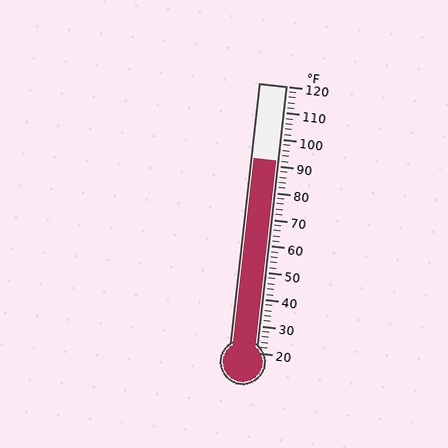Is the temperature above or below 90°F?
The temperature is above 90°F.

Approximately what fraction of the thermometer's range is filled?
The thermometer is filled to approximately 70% of its range.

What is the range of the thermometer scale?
The thermometer scale ranges from 20°F to 120°F.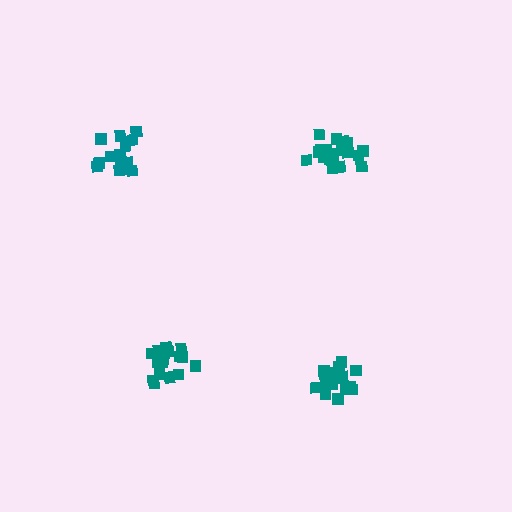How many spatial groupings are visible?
There are 4 spatial groupings.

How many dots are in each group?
Group 1: 20 dots, Group 2: 19 dots, Group 3: 16 dots, Group 4: 20 dots (75 total).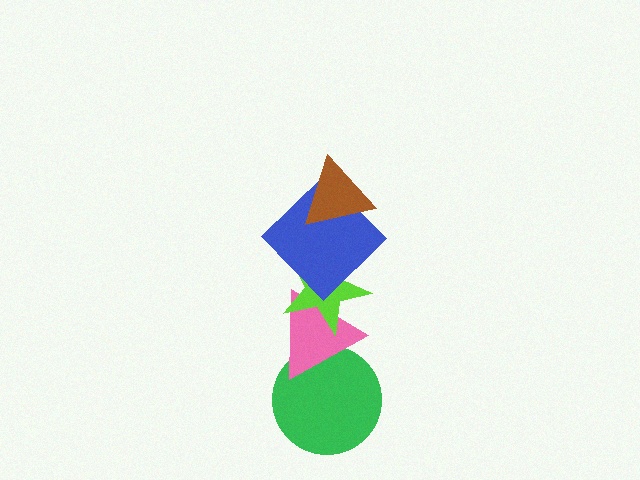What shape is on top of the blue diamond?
The brown triangle is on top of the blue diamond.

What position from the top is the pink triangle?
The pink triangle is 4th from the top.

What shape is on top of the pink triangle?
The lime star is on top of the pink triangle.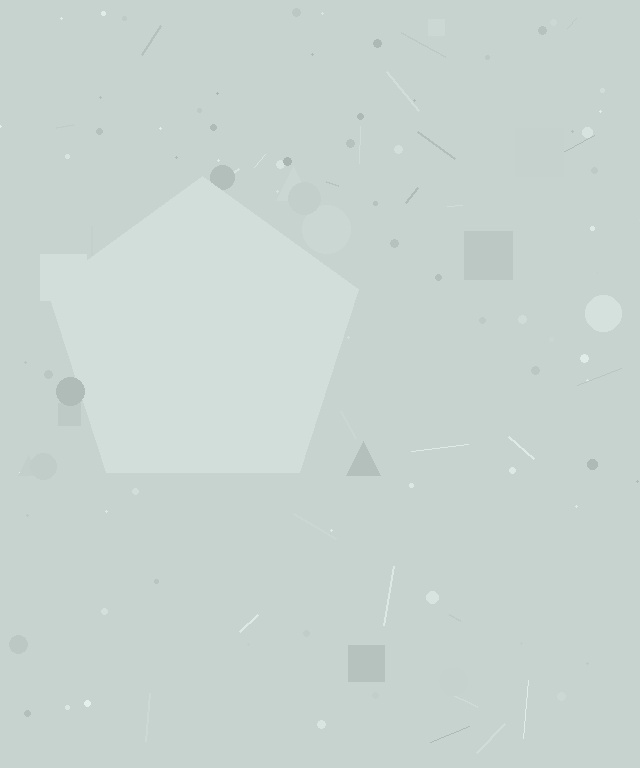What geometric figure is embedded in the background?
A pentagon is embedded in the background.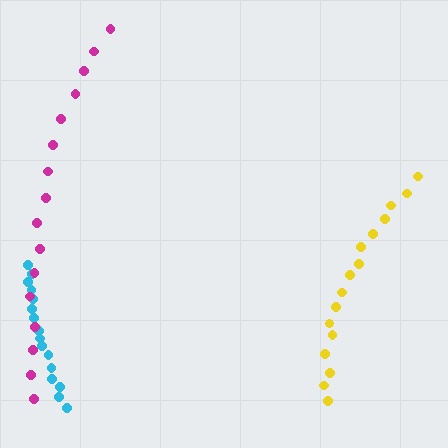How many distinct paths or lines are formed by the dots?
There are 3 distinct paths.